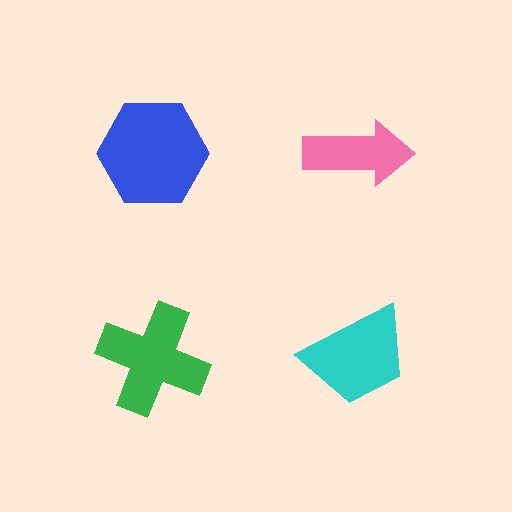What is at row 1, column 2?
A pink arrow.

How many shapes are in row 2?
2 shapes.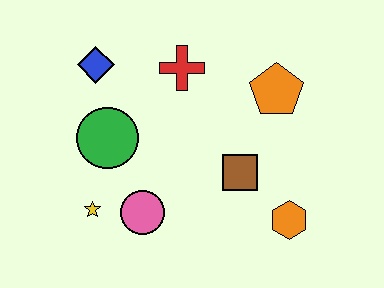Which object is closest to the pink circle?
The yellow star is closest to the pink circle.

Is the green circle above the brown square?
Yes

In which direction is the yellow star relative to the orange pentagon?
The yellow star is to the left of the orange pentagon.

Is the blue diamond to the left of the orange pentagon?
Yes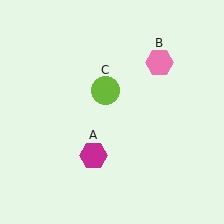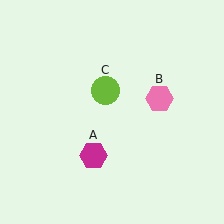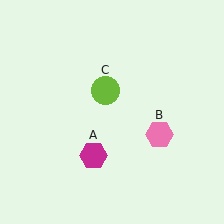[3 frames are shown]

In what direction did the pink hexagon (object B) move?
The pink hexagon (object B) moved down.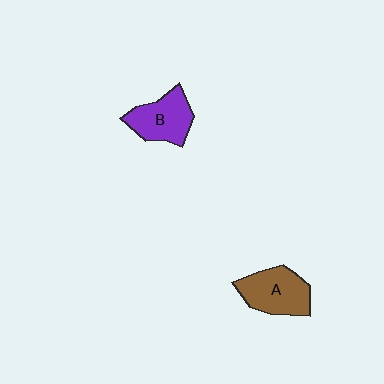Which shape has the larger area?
Shape A (brown).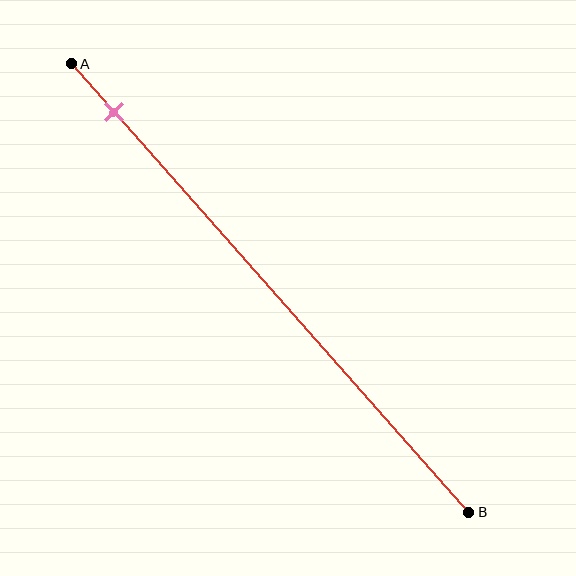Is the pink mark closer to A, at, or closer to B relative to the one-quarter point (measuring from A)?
The pink mark is closer to point A than the one-quarter point of segment AB.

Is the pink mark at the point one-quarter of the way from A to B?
No, the mark is at about 10% from A, not at the 25% one-quarter point.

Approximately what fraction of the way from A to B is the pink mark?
The pink mark is approximately 10% of the way from A to B.